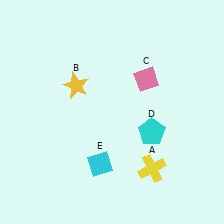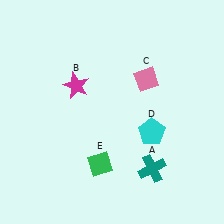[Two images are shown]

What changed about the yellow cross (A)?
In Image 1, A is yellow. In Image 2, it changed to teal.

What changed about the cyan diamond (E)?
In Image 1, E is cyan. In Image 2, it changed to green.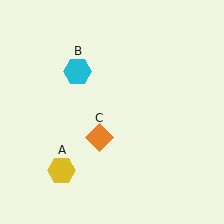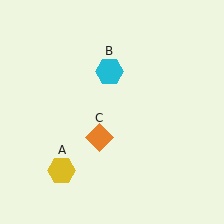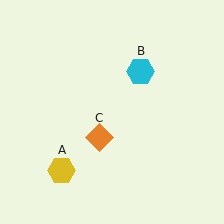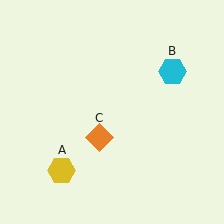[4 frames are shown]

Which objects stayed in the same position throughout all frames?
Yellow hexagon (object A) and orange diamond (object C) remained stationary.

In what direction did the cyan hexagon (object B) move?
The cyan hexagon (object B) moved right.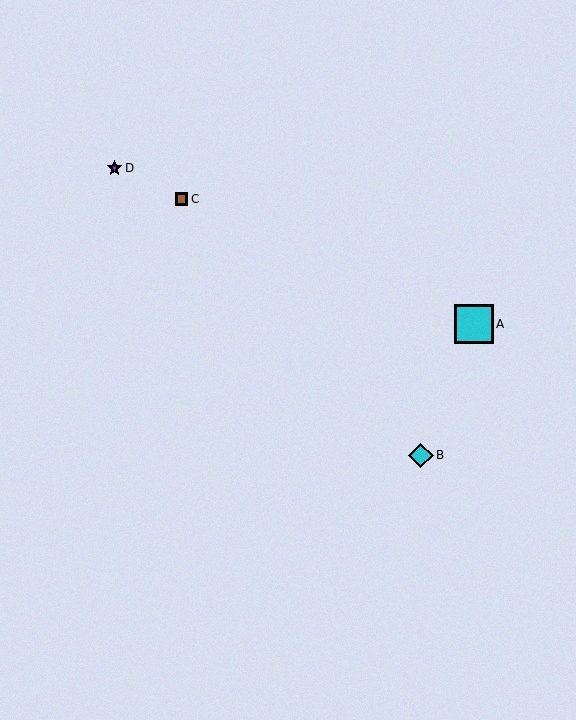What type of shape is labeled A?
Shape A is a cyan square.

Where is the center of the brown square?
The center of the brown square is at (181, 199).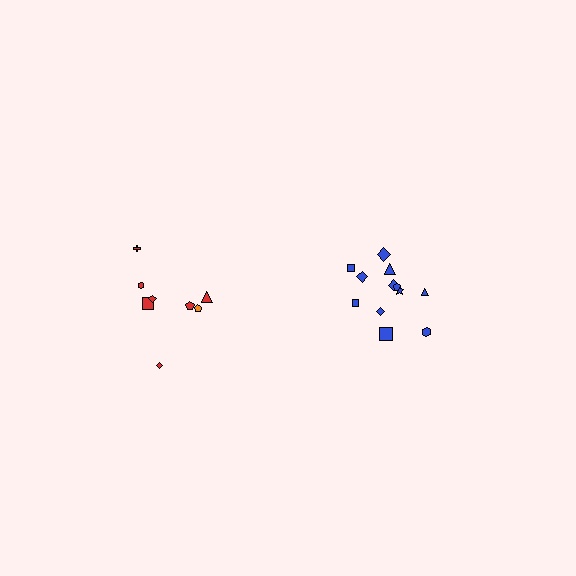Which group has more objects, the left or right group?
The right group.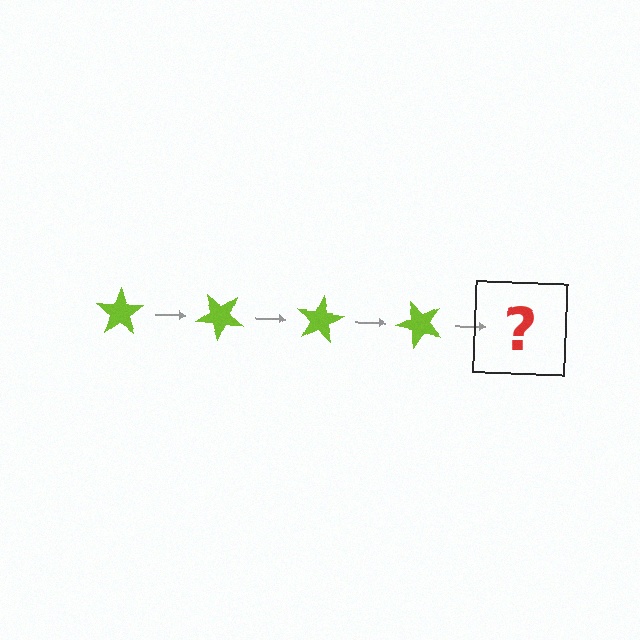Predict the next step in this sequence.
The next step is a lime star rotated 160 degrees.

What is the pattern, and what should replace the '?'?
The pattern is that the star rotates 40 degrees each step. The '?' should be a lime star rotated 160 degrees.